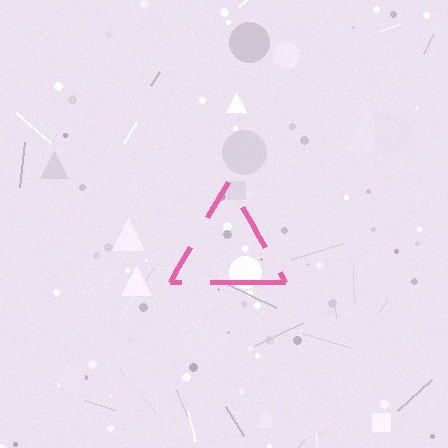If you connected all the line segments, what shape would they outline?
They would outline a triangle.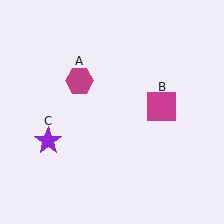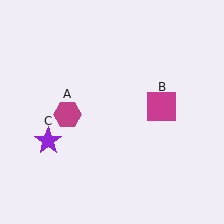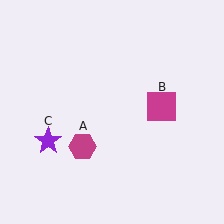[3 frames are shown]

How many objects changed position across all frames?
1 object changed position: magenta hexagon (object A).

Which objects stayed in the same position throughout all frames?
Magenta square (object B) and purple star (object C) remained stationary.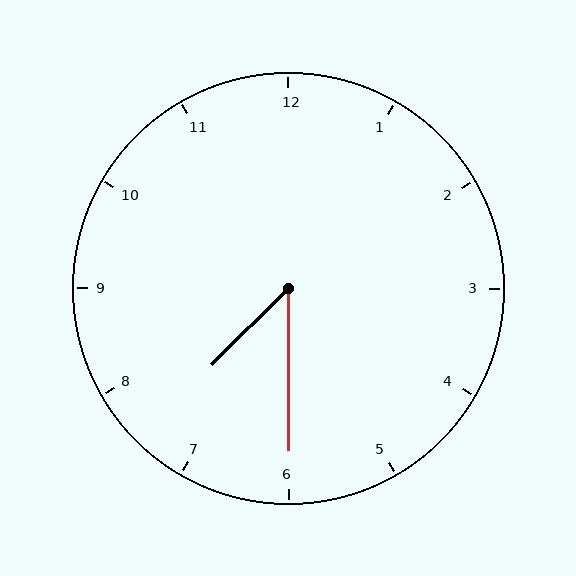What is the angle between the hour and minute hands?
Approximately 45 degrees.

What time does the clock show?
7:30.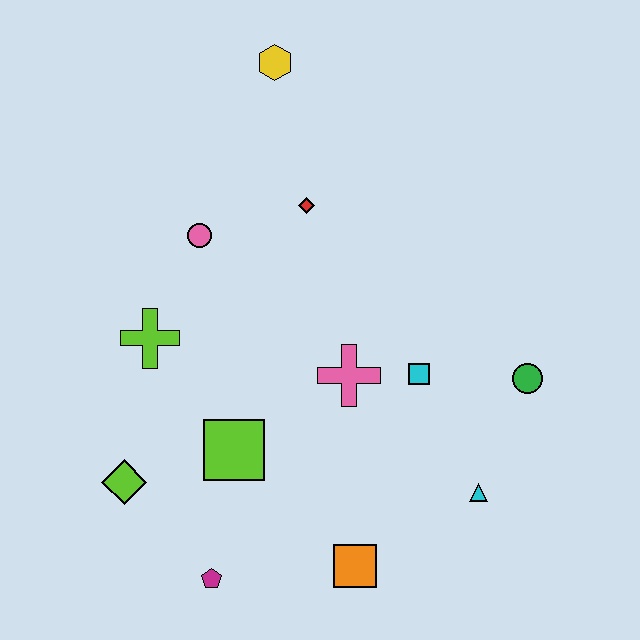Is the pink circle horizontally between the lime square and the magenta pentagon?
No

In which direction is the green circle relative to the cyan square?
The green circle is to the right of the cyan square.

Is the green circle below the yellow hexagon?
Yes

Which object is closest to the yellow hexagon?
The red diamond is closest to the yellow hexagon.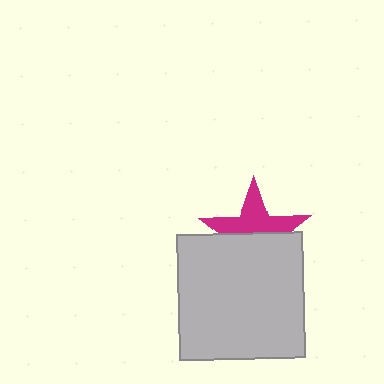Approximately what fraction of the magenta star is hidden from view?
Roughly 51% of the magenta star is hidden behind the light gray square.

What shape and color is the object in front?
The object in front is a light gray square.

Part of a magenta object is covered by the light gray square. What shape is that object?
It is a star.